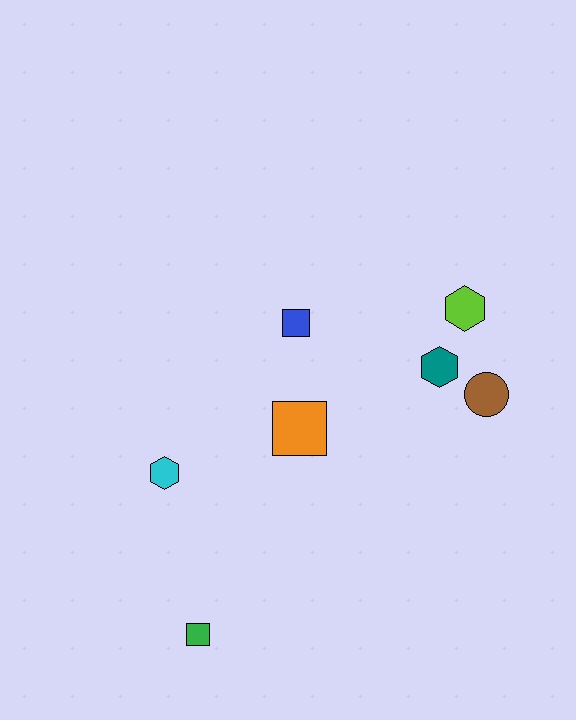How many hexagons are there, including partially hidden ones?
There are 3 hexagons.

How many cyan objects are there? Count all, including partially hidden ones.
There is 1 cyan object.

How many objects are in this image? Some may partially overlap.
There are 7 objects.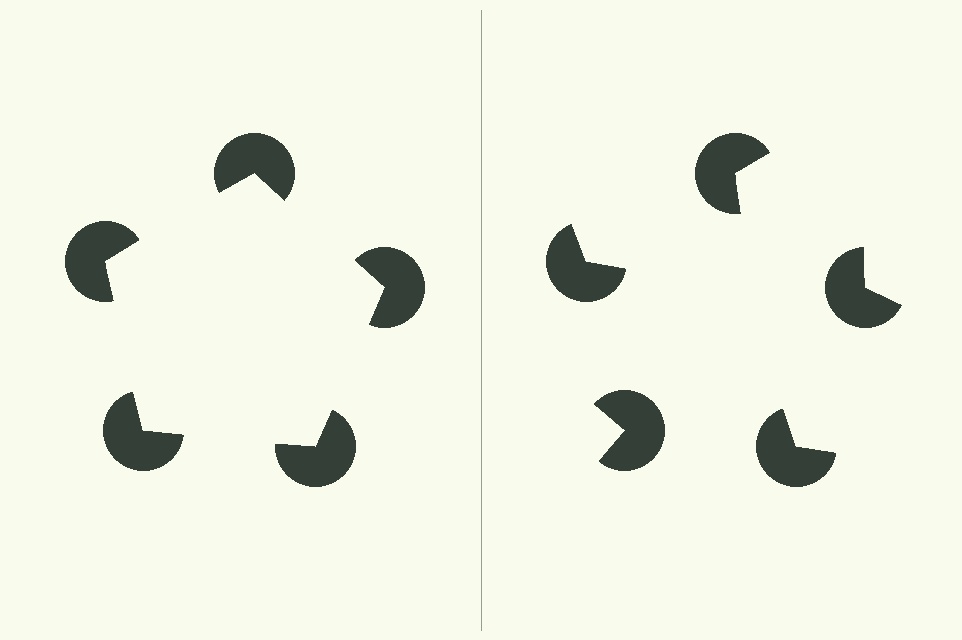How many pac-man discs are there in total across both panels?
10 — 5 on each side.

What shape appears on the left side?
An illusory pentagon.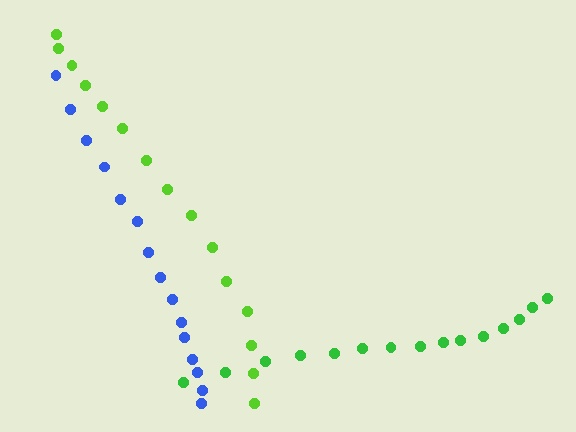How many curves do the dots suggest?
There are 3 distinct paths.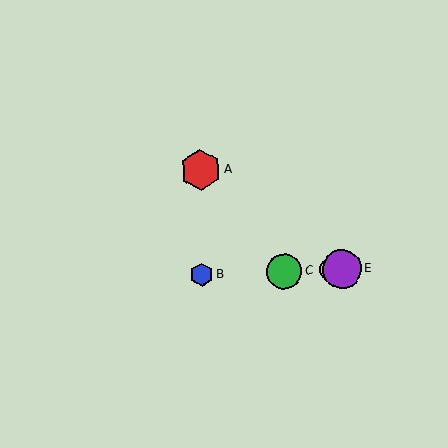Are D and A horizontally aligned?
No, D is at y≈269 and A is at y≈170.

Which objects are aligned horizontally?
Objects B, C, D, E are aligned horizontally.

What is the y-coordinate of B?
Object B is at y≈275.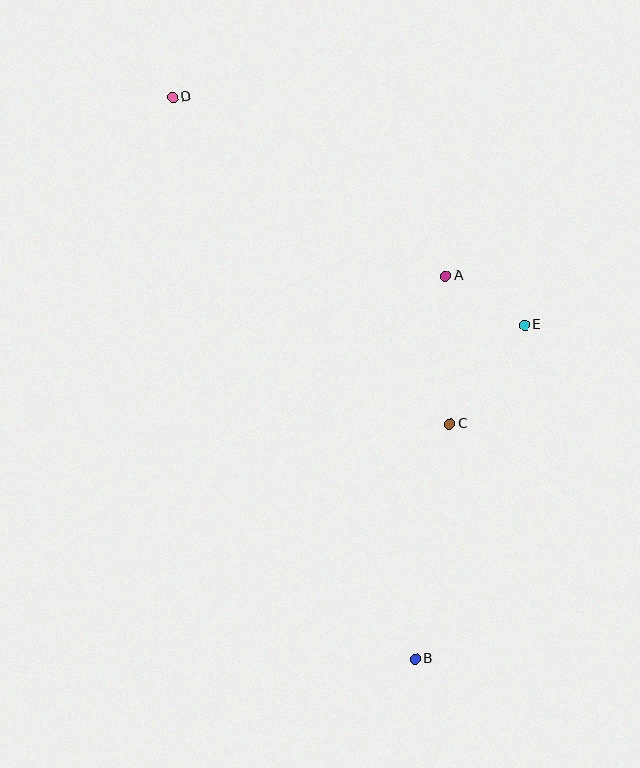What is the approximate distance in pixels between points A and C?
The distance between A and C is approximately 148 pixels.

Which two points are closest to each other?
Points A and E are closest to each other.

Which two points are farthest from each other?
Points B and D are farthest from each other.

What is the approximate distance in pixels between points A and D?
The distance between A and D is approximately 326 pixels.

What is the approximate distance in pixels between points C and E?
The distance between C and E is approximately 124 pixels.